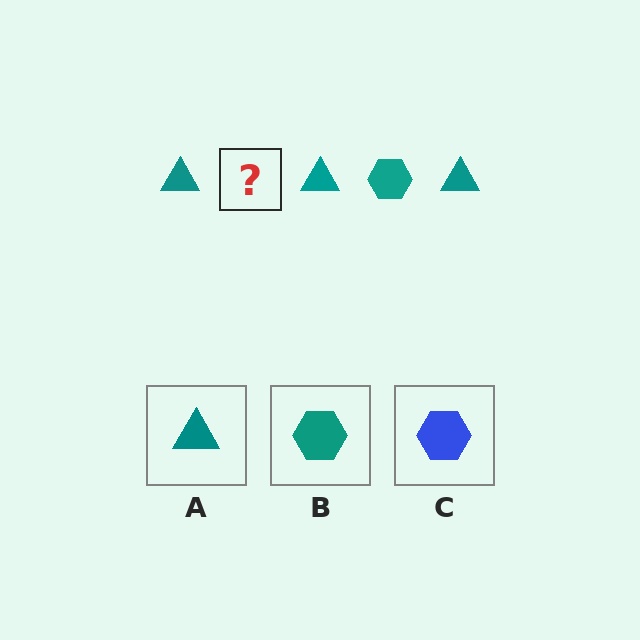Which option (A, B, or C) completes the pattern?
B.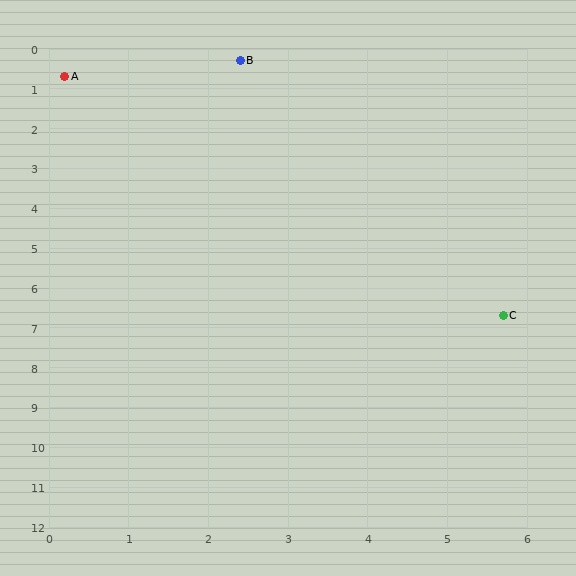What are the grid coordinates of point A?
Point A is at approximately (0.2, 0.7).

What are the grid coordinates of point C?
Point C is at approximately (5.7, 6.7).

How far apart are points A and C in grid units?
Points A and C are about 8.1 grid units apart.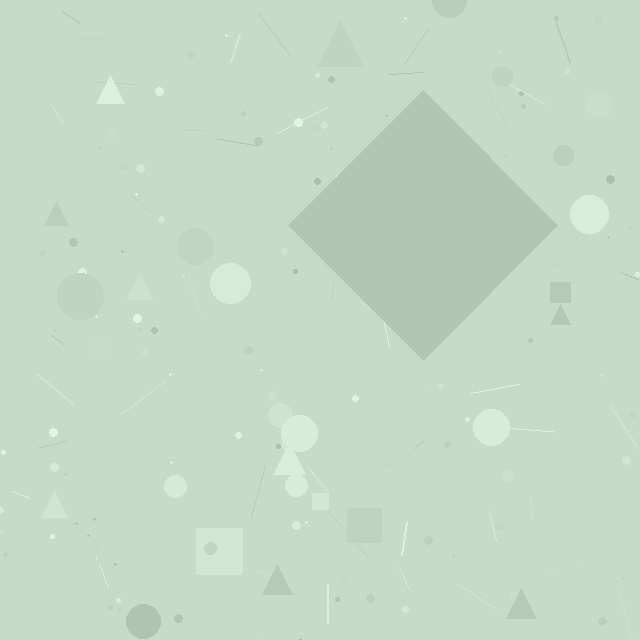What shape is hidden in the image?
A diamond is hidden in the image.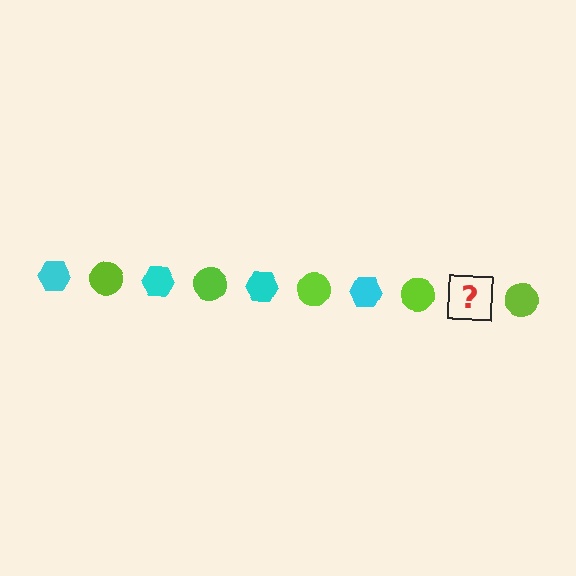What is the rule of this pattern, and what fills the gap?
The rule is that the pattern alternates between cyan hexagon and lime circle. The gap should be filled with a cyan hexagon.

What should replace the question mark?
The question mark should be replaced with a cyan hexagon.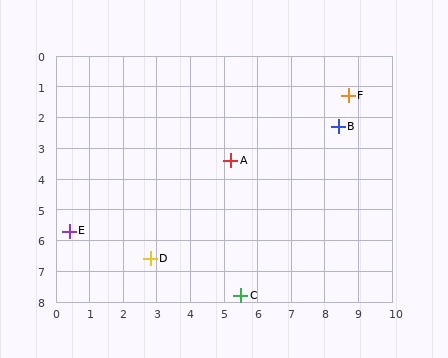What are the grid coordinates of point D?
Point D is at approximately (2.8, 6.6).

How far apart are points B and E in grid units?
Points B and E are about 8.7 grid units apart.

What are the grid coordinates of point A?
Point A is at approximately (5.2, 3.4).